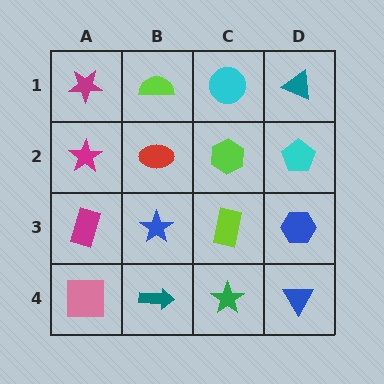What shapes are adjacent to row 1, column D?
A cyan pentagon (row 2, column D), a cyan circle (row 1, column C).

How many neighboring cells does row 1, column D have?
2.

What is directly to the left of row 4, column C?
A teal arrow.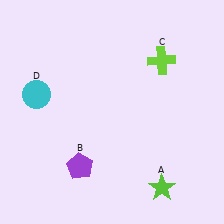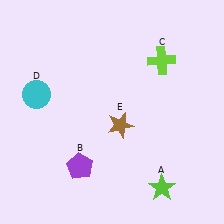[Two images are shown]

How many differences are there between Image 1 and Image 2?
There is 1 difference between the two images.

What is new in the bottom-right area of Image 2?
A brown star (E) was added in the bottom-right area of Image 2.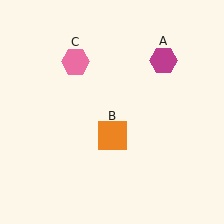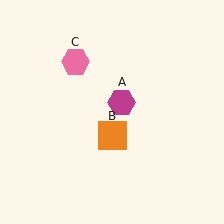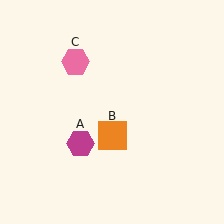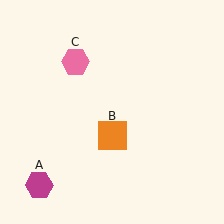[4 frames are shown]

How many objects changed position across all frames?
1 object changed position: magenta hexagon (object A).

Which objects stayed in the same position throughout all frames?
Orange square (object B) and pink hexagon (object C) remained stationary.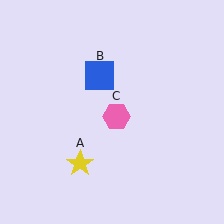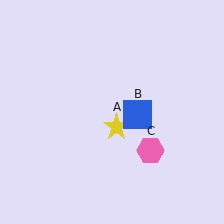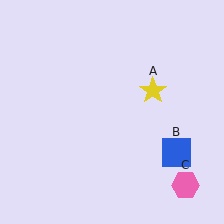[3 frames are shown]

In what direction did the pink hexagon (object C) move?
The pink hexagon (object C) moved down and to the right.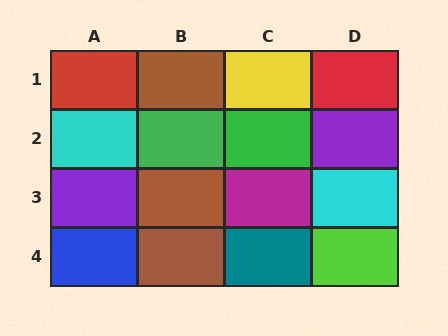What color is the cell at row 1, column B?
Brown.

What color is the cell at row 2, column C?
Green.